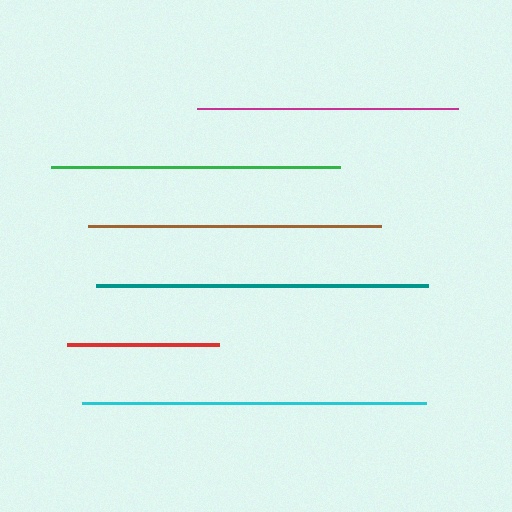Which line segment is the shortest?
The red line is the shortest at approximately 152 pixels.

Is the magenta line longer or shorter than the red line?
The magenta line is longer than the red line.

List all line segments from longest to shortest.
From longest to shortest: cyan, teal, brown, green, magenta, red.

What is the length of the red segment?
The red segment is approximately 152 pixels long.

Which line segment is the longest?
The cyan line is the longest at approximately 344 pixels.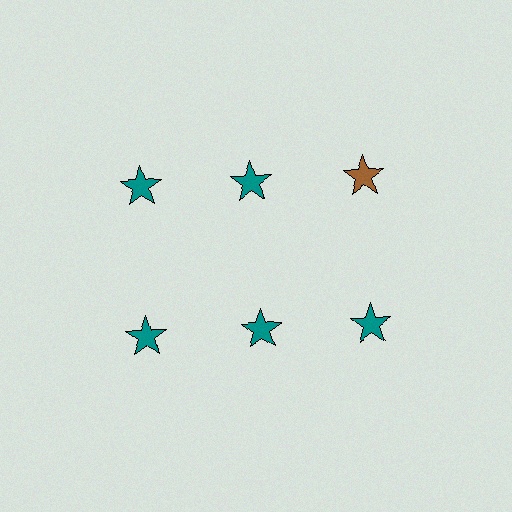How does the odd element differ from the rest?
It has a different color: brown instead of teal.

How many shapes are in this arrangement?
There are 6 shapes arranged in a grid pattern.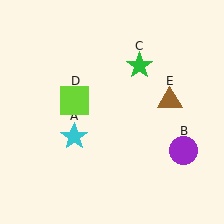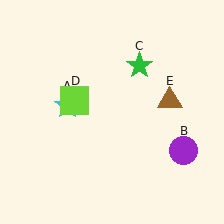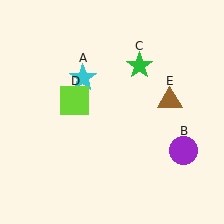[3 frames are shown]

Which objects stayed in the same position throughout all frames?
Purple circle (object B) and green star (object C) and lime square (object D) and brown triangle (object E) remained stationary.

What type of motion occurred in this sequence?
The cyan star (object A) rotated clockwise around the center of the scene.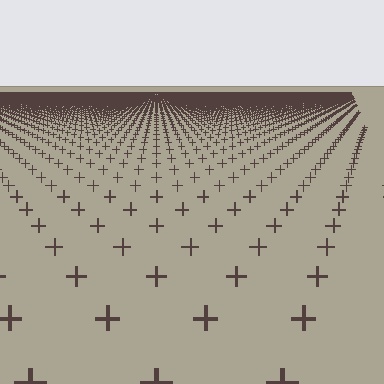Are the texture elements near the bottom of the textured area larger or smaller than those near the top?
Larger. Near the bottom, elements are closer to the viewer and appear at a bigger on-screen size.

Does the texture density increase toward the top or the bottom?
Density increases toward the top.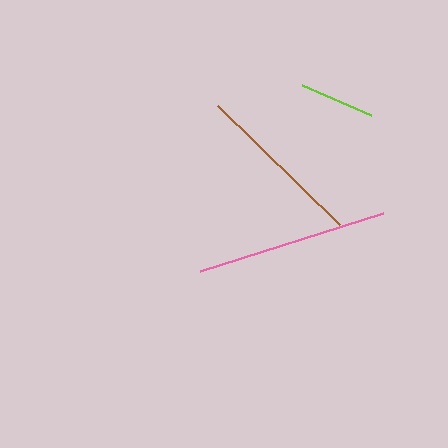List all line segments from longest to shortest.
From longest to shortest: pink, brown, lime.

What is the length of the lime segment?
The lime segment is approximately 75 pixels long.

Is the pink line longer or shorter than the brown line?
The pink line is longer than the brown line.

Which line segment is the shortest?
The lime line is the shortest at approximately 75 pixels.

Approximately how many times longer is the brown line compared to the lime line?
The brown line is approximately 2.3 times the length of the lime line.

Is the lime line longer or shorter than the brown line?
The brown line is longer than the lime line.